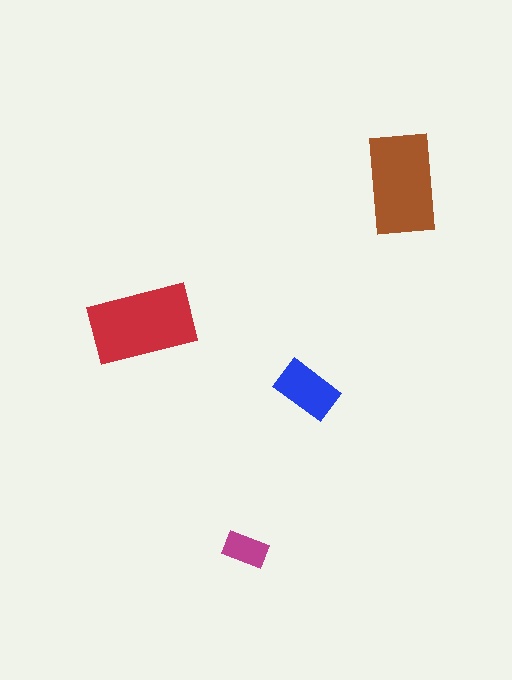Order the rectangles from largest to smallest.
the red one, the brown one, the blue one, the magenta one.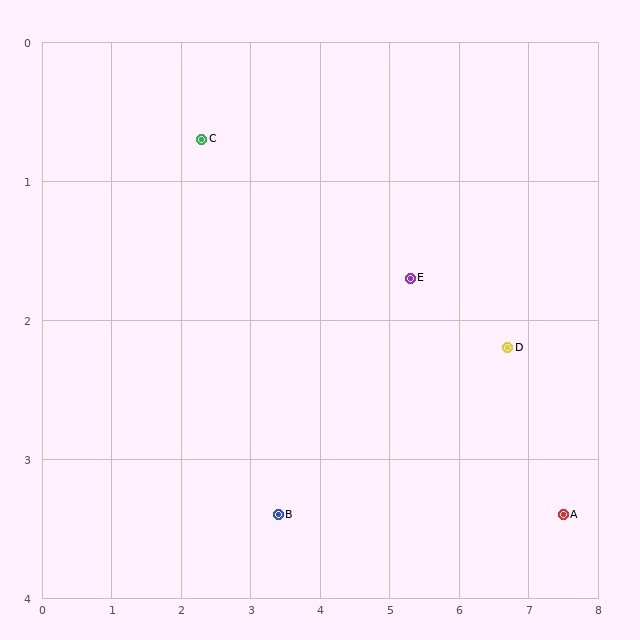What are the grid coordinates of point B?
Point B is at approximately (3.4, 3.4).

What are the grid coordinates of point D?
Point D is at approximately (6.7, 2.2).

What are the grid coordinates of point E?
Point E is at approximately (5.3, 1.7).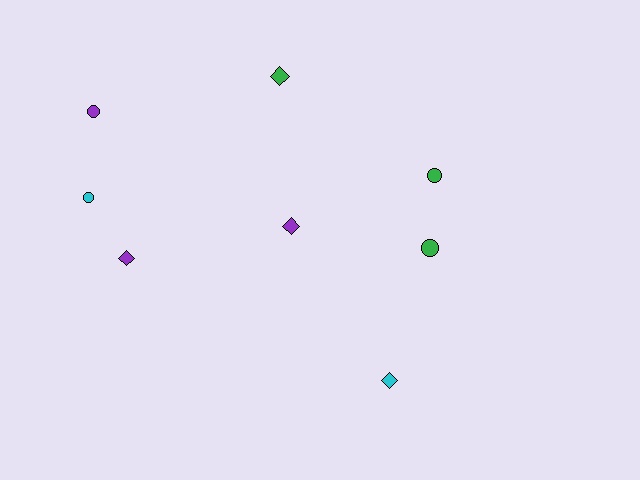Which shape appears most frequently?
Diamond, with 4 objects.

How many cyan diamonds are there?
There is 1 cyan diamond.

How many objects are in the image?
There are 8 objects.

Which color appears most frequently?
Green, with 3 objects.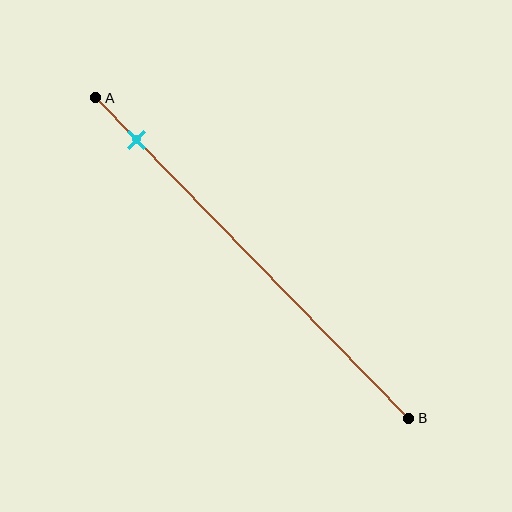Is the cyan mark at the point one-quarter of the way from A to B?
No, the mark is at about 15% from A, not at the 25% one-quarter point.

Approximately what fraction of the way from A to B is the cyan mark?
The cyan mark is approximately 15% of the way from A to B.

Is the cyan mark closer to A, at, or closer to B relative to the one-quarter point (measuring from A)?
The cyan mark is closer to point A than the one-quarter point of segment AB.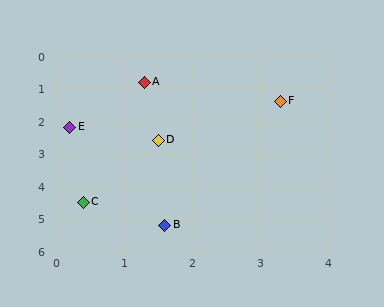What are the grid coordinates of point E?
Point E is at approximately (0.2, 2.2).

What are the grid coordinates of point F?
Point F is at approximately (3.3, 1.4).